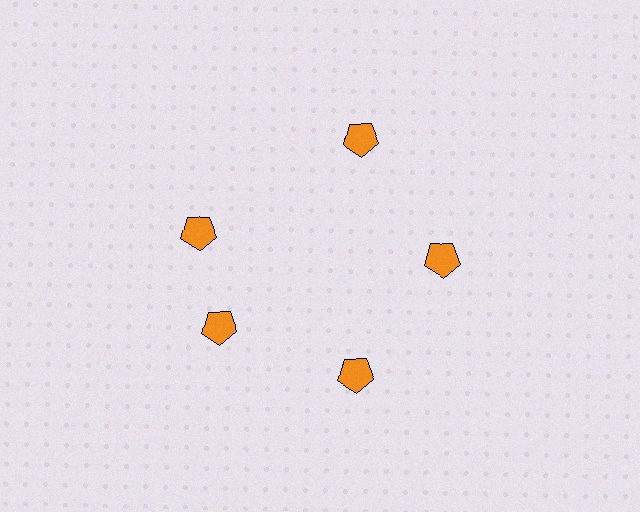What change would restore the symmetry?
The symmetry would be restored by rotating it back into even spacing with its neighbors so that all 5 pentagons sit at equal angles and equal distance from the center.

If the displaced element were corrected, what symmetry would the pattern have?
It would have 5-fold rotational symmetry — the pattern would map onto itself every 72 degrees.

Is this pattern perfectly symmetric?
No. The 5 orange pentagons are arranged in a ring, but one element near the 10 o'clock position is rotated out of alignment along the ring, breaking the 5-fold rotational symmetry.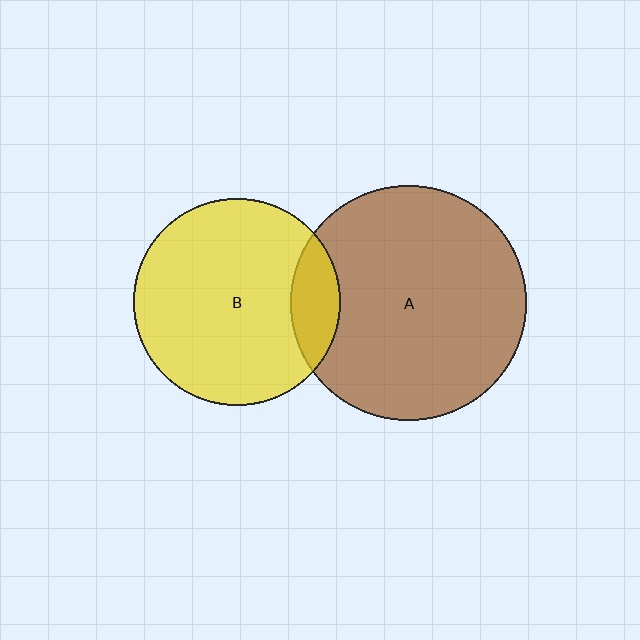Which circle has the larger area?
Circle A (brown).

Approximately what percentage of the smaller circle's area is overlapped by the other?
Approximately 15%.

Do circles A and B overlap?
Yes.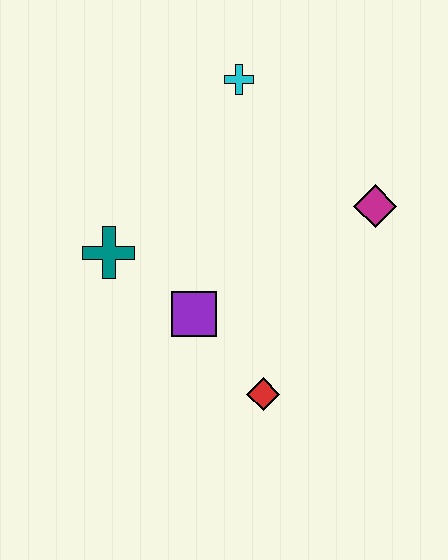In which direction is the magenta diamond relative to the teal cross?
The magenta diamond is to the right of the teal cross.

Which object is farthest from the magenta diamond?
The teal cross is farthest from the magenta diamond.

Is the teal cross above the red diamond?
Yes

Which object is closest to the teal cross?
The purple square is closest to the teal cross.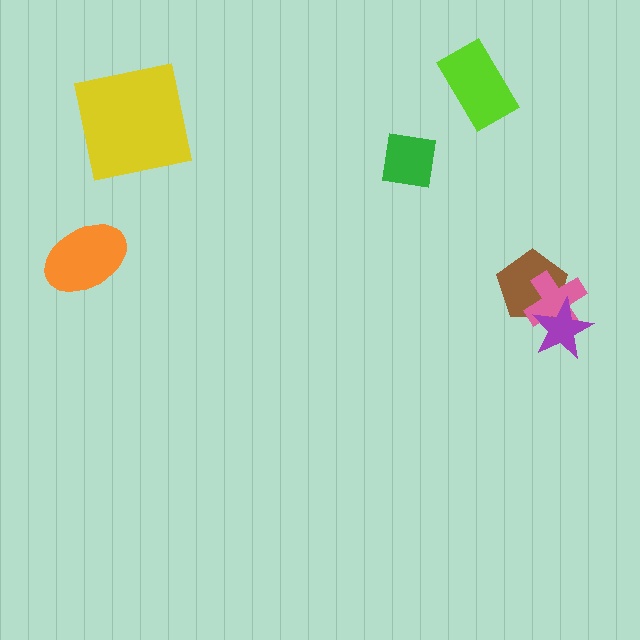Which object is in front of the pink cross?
The purple star is in front of the pink cross.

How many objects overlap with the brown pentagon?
2 objects overlap with the brown pentagon.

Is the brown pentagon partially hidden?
Yes, it is partially covered by another shape.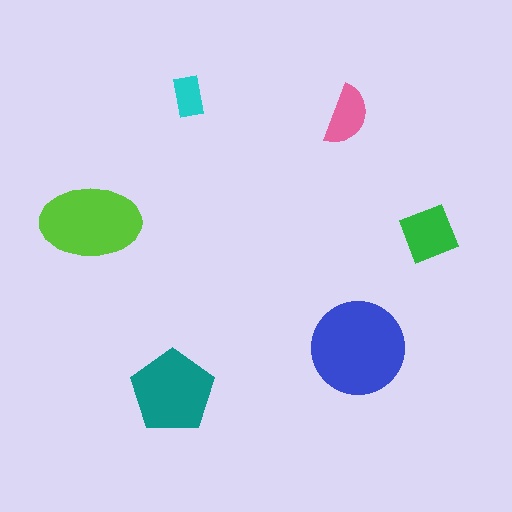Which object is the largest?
The blue circle.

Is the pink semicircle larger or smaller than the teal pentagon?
Smaller.